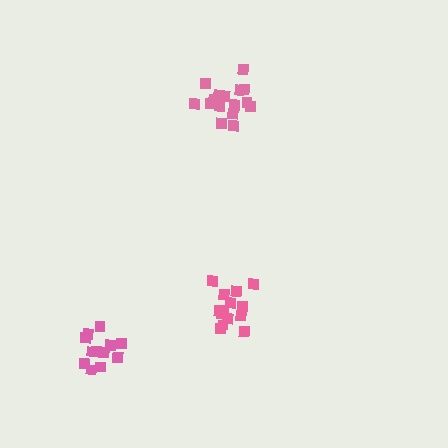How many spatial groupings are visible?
There are 3 spatial groupings.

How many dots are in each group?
Group 1: 14 dots, Group 2: 18 dots, Group 3: 12 dots (44 total).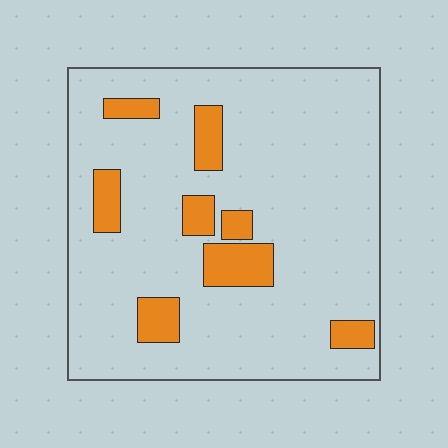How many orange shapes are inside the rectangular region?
8.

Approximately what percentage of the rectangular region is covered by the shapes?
Approximately 15%.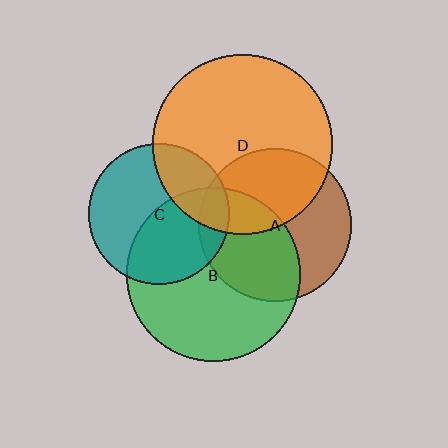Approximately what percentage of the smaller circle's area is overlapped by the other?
Approximately 15%.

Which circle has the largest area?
Circle D (orange).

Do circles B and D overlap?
Yes.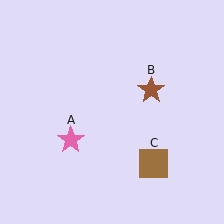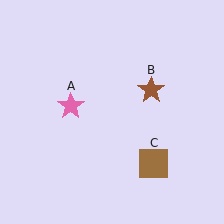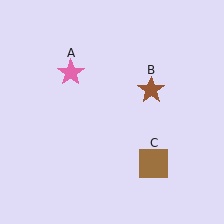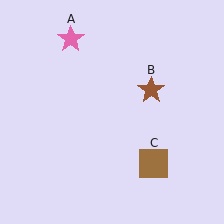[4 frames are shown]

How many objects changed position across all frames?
1 object changed position: pink star (object A).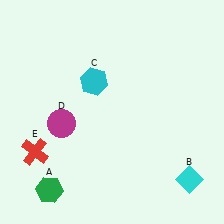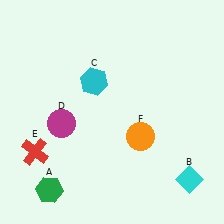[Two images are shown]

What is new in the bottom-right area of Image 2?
An orange circle (F) was added in the bottom-right area of Image 2.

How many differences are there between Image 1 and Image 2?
There is 1 difference between the two images.